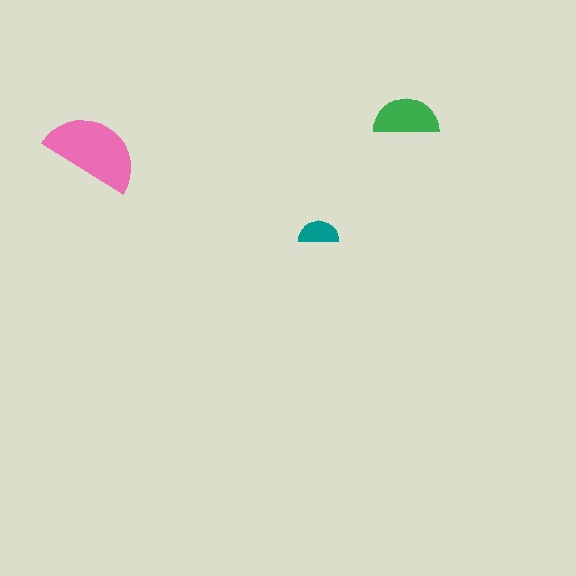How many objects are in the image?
There are 3 objects in the image.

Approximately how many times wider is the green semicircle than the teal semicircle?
About 1.5 times wider.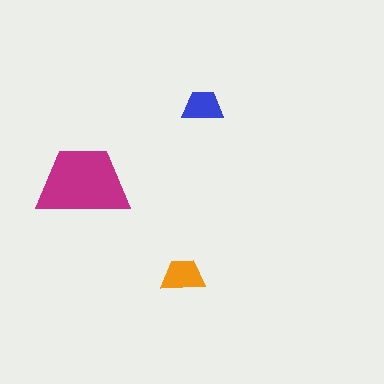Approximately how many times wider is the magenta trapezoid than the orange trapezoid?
About 2 times wider.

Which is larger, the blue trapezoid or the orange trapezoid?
The orange one.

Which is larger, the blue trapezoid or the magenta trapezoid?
The magenta one.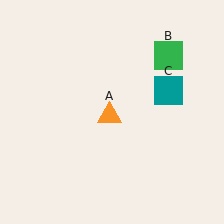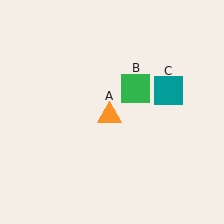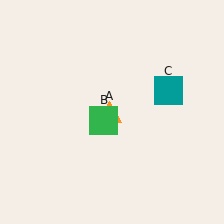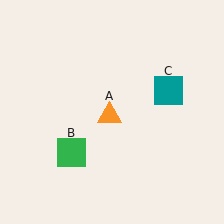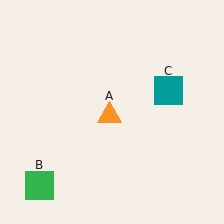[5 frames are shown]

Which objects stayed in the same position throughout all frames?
Orange triangle (object A) and teal square (object C) remained stationary.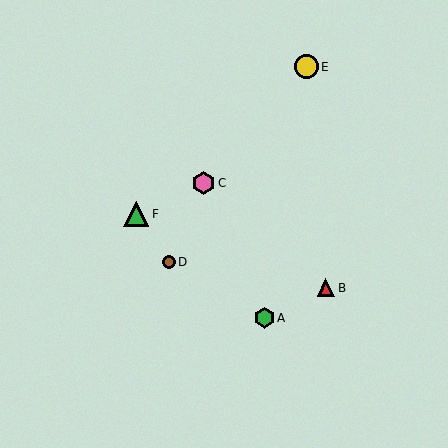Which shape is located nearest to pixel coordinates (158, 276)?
The brown circle (labeled D) at (169, 262) is nearest to that location.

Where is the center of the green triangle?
The center of the green triangle is at (136, 214).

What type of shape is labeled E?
Shape E is a yellow circle.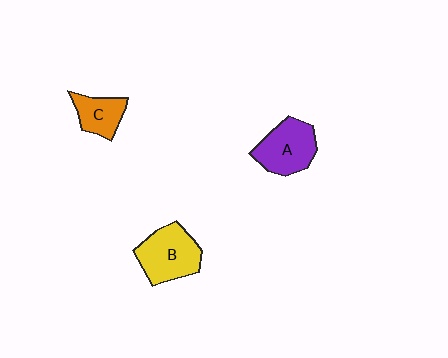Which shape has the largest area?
Shape B (yellow).